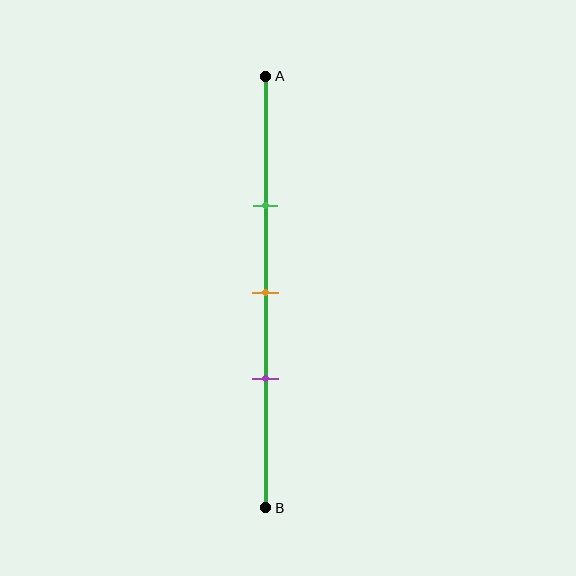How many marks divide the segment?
There are 3 marks dividing the segment.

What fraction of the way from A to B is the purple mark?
The purple mark is approximately 70% (0.7) of the way from A to B.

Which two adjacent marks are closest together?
The orange and purple marks are the closest adjacent pair.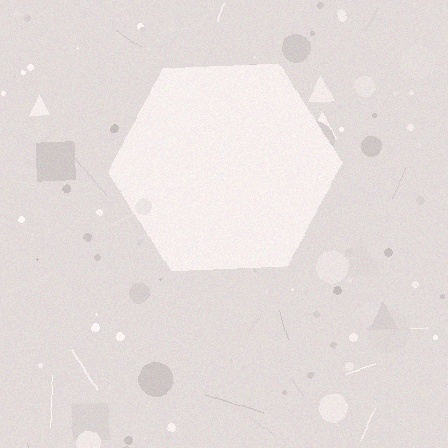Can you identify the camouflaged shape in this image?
The camouflaged shape is a hexagon.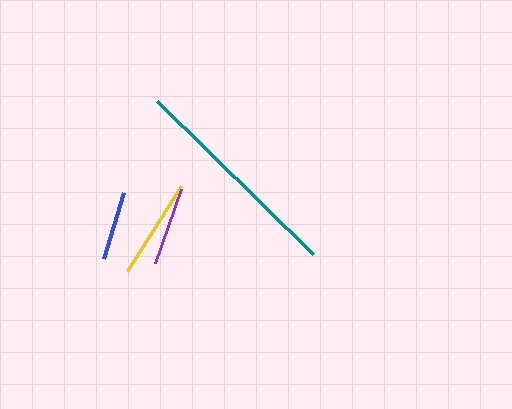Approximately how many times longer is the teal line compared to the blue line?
The teal line is approximately 3.2 times the length of the blue line.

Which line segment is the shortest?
The blue line is the shortest at approximately 69 pixels.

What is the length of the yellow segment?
The yellow segment is approximately 100 pixels long.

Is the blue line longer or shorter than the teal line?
The teal line is longer than the blue line.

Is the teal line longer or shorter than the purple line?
The teal line is longer than the purple line.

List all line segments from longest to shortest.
From longest to shortest: teal, yellow, purple, blue.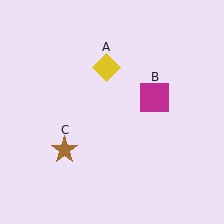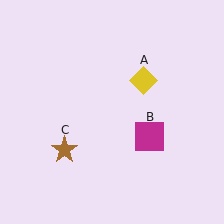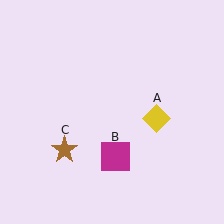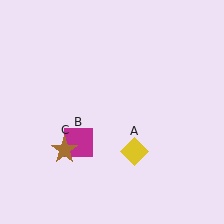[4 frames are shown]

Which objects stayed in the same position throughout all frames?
Brown star (object C) remained stationary.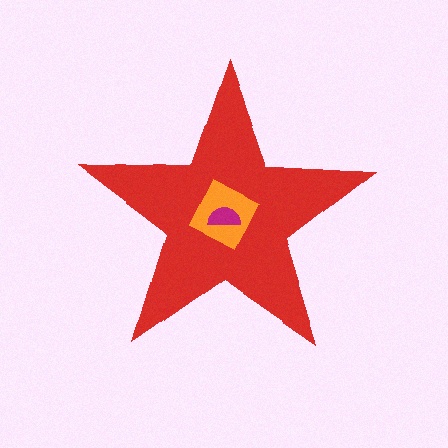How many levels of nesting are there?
3.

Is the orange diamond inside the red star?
Yes.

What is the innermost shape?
The magenta semicircle.